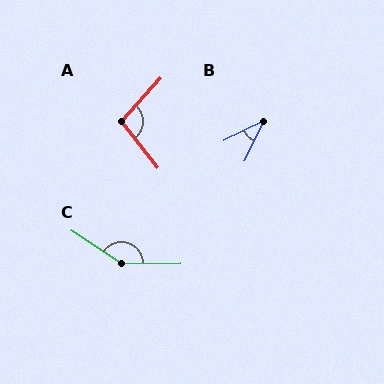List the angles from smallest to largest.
B (38°), A (100°), C (146°).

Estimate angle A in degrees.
Approximately 100 degrees.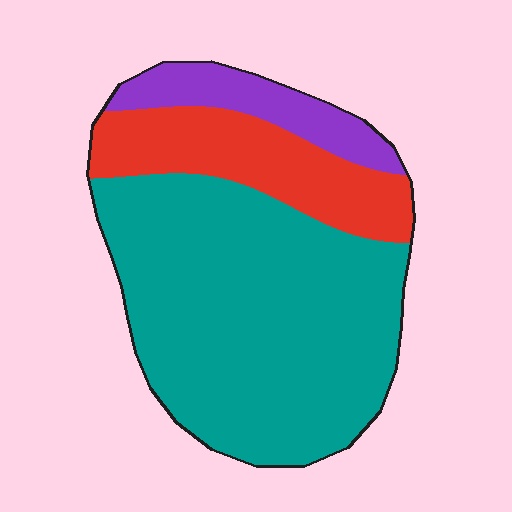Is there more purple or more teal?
Teal.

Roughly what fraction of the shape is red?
Red takes up about one fifth (1/5) of the shape.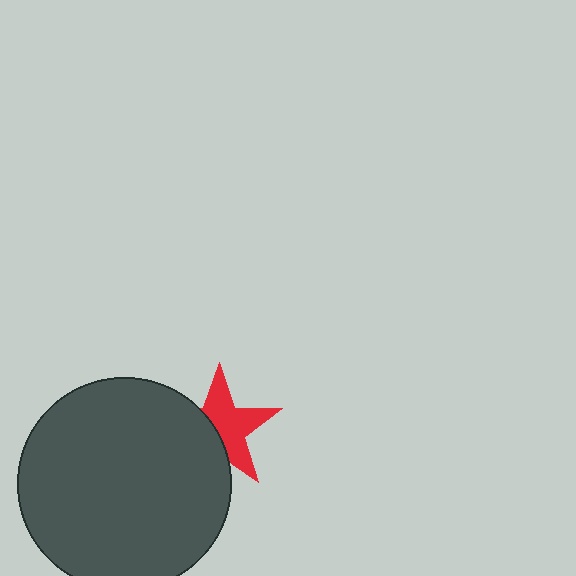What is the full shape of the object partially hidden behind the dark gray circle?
The partially hidden object is a red star.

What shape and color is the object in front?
The object in front is a dark gray circle.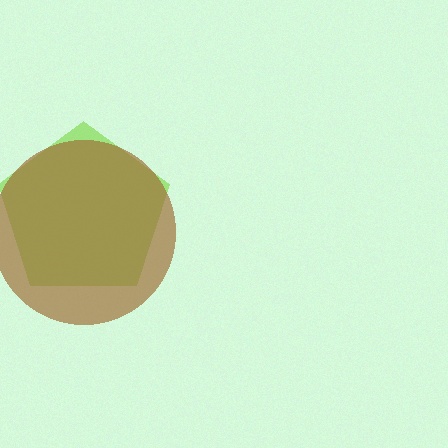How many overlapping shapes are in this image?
There are 2 overlapping shapes in the image.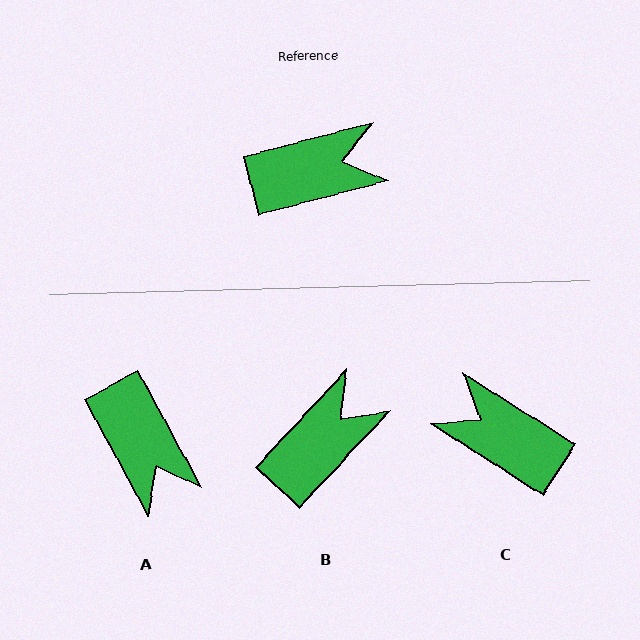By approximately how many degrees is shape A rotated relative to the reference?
Approximately 76 degrees clockwise.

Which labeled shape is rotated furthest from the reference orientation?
C, about 133 degrees away.